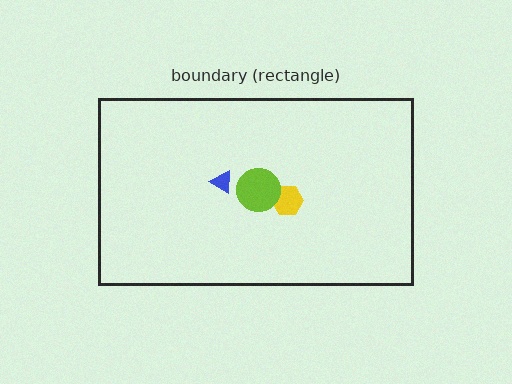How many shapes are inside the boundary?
3 inside, 0 outside.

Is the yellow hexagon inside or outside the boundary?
Inside.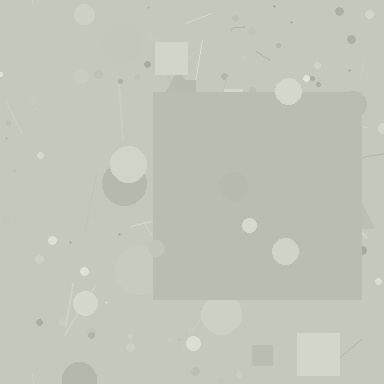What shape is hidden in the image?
A square is hidden in the image.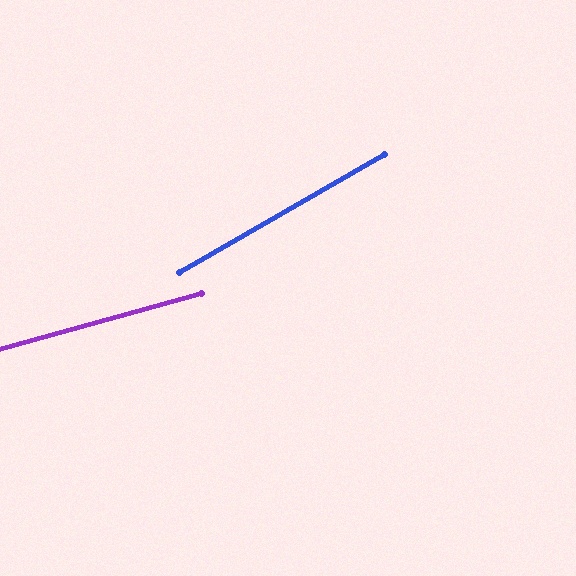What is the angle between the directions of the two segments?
Approximately 15 degrees.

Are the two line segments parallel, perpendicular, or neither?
Neither parallel nor perpendicular — they differ by about 15°.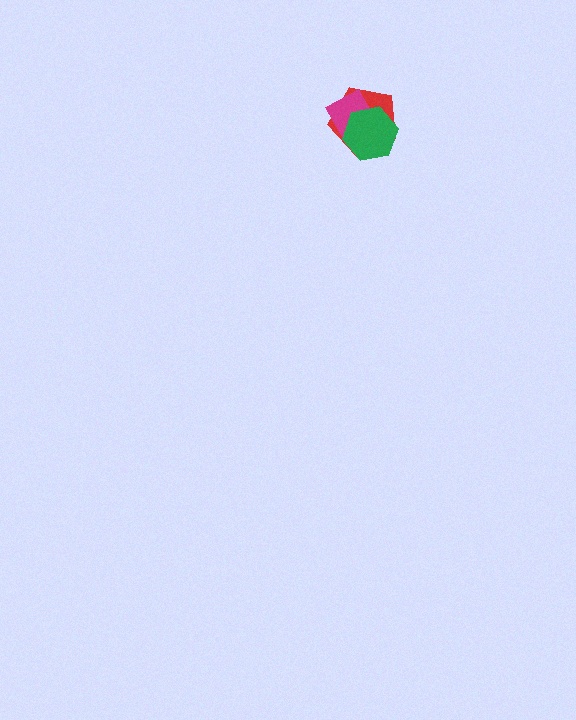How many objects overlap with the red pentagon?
2 objects overlap with the red pentagon.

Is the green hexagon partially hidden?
No, no other shape covers it.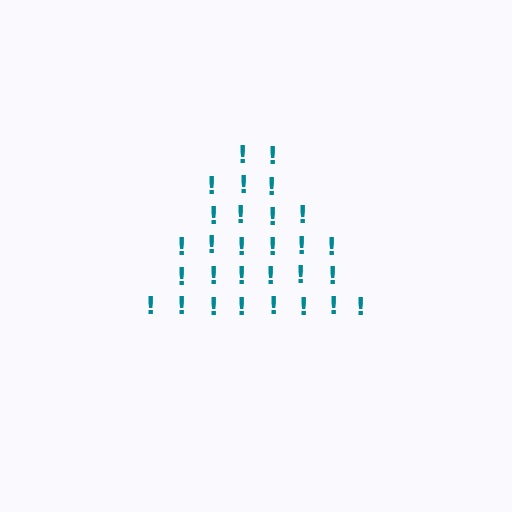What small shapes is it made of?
It is made of small exclamation marks.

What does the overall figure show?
The overall figure shows a triangle.